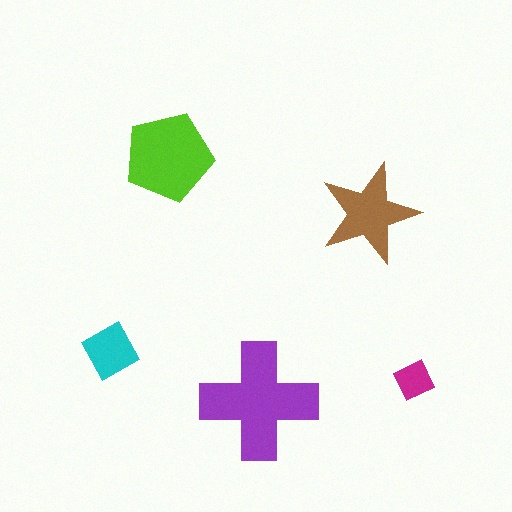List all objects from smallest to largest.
The magenta square, the cyan diamond, the brown star, the lime pentagon, the purple cross.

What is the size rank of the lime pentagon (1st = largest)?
2nd.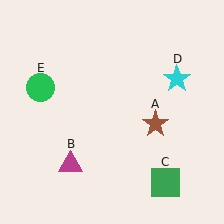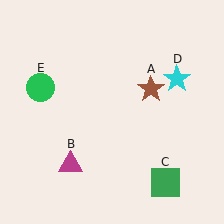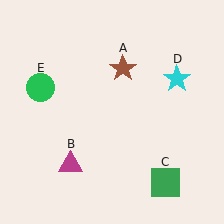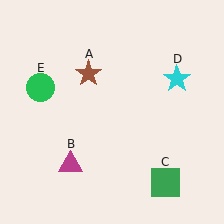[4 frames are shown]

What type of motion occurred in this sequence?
The brown star (object A) rotated counterclockwise around the center of the scene.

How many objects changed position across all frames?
1 object changed position: brown star (object A).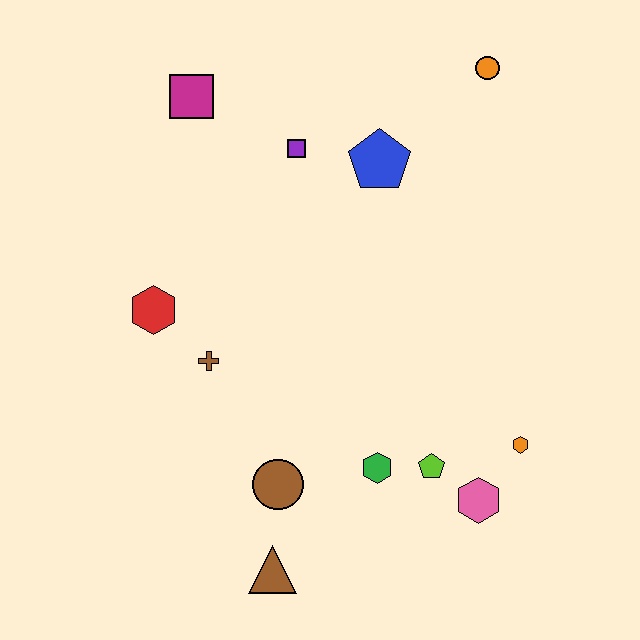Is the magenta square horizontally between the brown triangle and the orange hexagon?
No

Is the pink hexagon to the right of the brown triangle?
Yes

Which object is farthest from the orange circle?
The brown triangle is farthest from the orange circle.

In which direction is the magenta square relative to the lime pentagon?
The magenta square is above the lime pentagon.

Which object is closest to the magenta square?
The purple square is closest to the magenta square.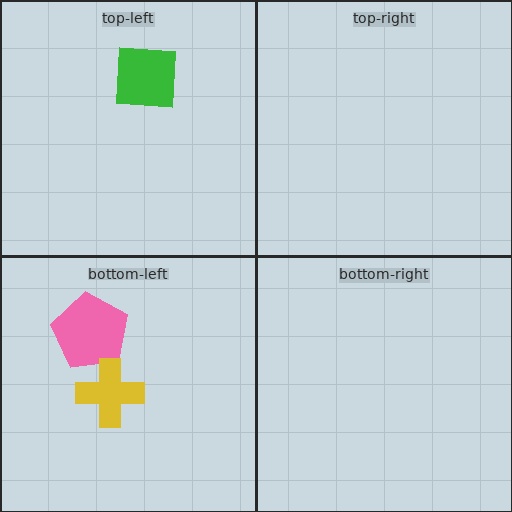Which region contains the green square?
The top-left region.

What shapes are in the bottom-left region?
The pink pentagon, the yellow cross.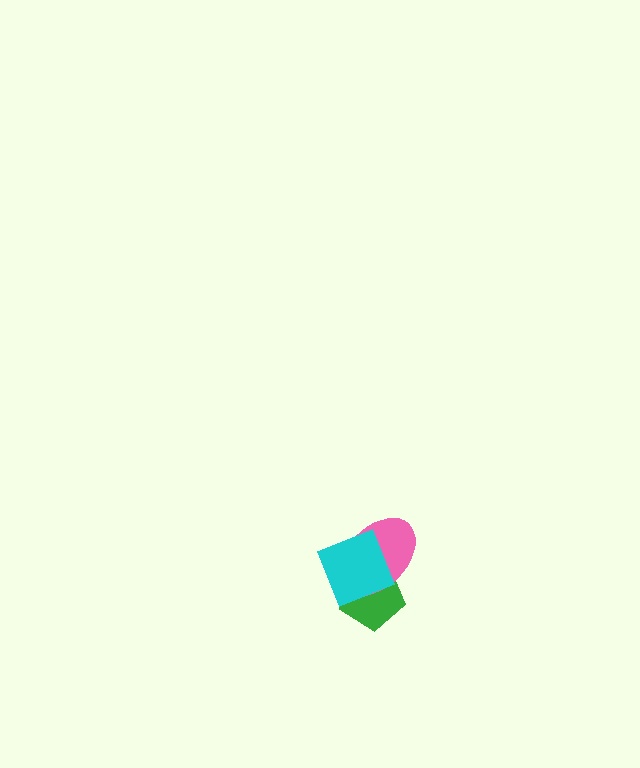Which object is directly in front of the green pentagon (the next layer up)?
The pink ellipse is directly in front of the green pentagon.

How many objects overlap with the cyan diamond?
2 objects overlap with the cyan diamond.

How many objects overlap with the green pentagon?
2 objects overlap with the green pentagon.